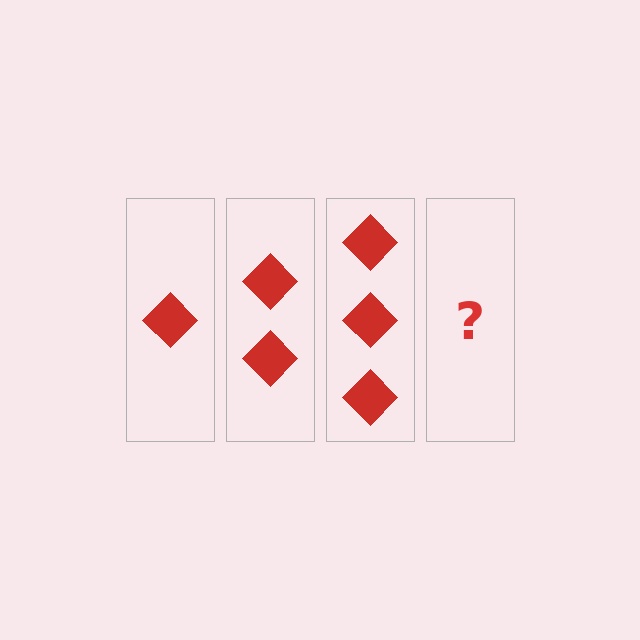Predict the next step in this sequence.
The next step is 4 diamonds.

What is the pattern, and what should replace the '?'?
The pattern is that each step adds one more diamond. The '?' should be 4 diamonds.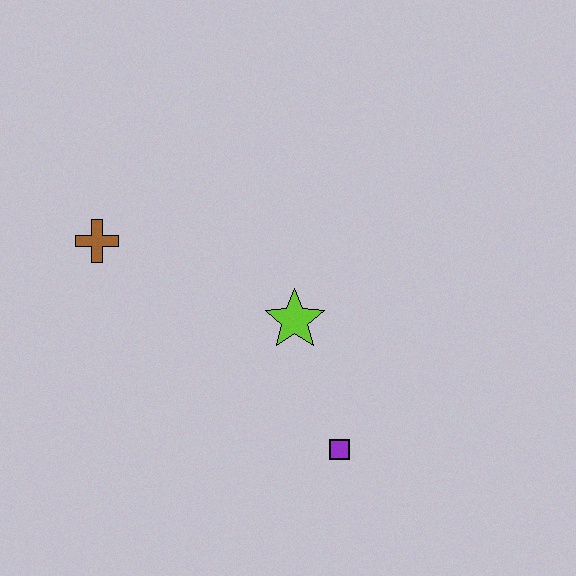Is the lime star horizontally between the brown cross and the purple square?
Yes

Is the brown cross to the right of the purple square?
No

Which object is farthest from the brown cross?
The purple square is farthest from the brown cross.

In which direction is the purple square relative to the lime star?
The purple square is below the lime star.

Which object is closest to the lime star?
The purple square is closest to the lime star.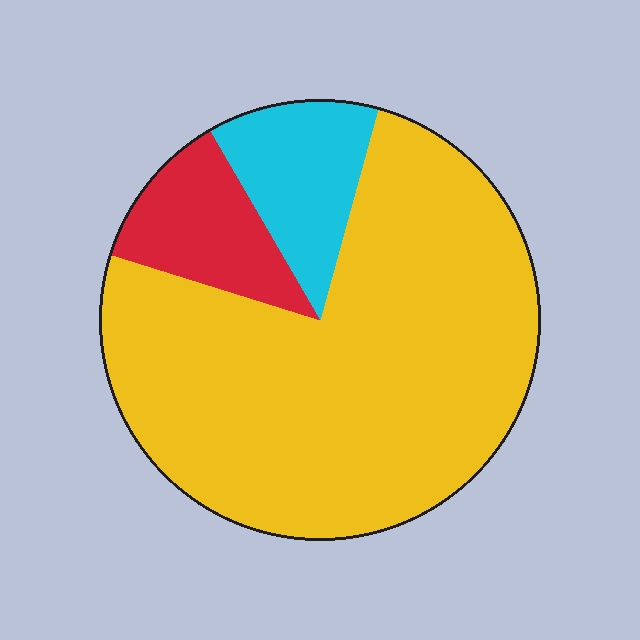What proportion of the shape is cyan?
Cyan takes up less than a sixth of the shape.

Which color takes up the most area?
Yellow, at roughly 75%.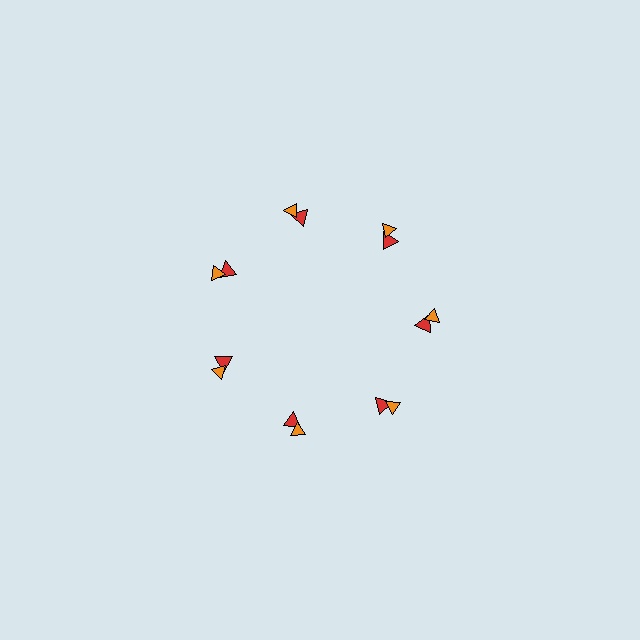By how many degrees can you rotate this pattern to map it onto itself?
The pattern maps onto itself every 51 degrees of rotation.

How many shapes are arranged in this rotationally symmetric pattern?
There are 14 shapes, arranged in 7 groups of 2.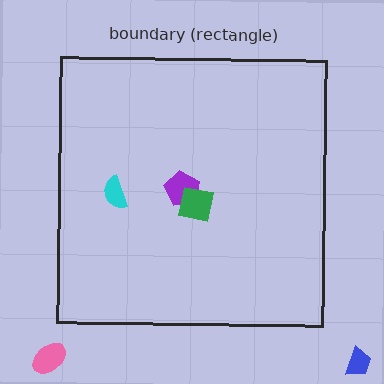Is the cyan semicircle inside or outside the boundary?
Inside.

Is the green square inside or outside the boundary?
Inside.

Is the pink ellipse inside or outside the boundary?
Outside.